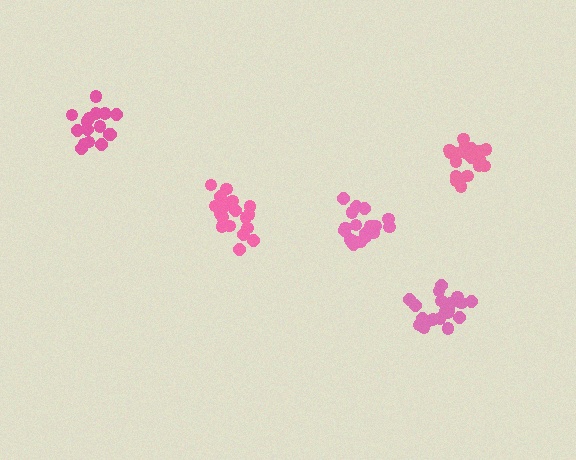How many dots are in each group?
Group 1: 19 dots, Group 2: 19 dots, Group 3: 21 dots, Group 4: 18 dots, Group 5: 16 dots (93 total).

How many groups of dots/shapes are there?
There are 5 groups.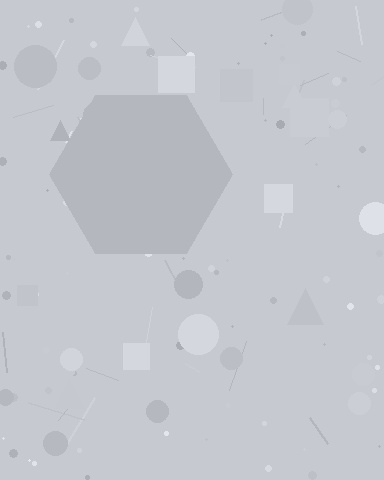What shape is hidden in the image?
A hexagon is hidden in the image.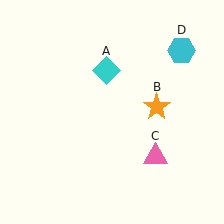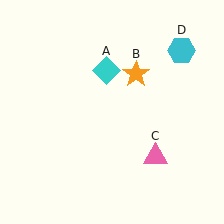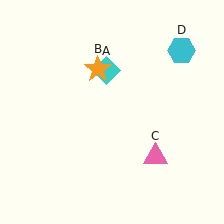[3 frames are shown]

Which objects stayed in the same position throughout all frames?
Cyan diamond (object A) and pink triangle (object C) and cyan hexagon (object D) remained stationary.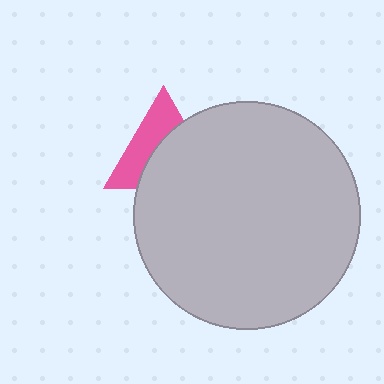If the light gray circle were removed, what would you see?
You would see the complete pink triangle.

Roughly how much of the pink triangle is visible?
About half of it is visible (roughly 45%).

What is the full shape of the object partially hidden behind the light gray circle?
The partially hidden object is a pink triangle.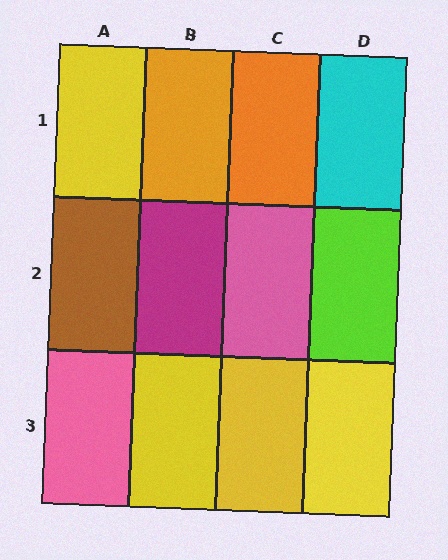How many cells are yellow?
4 cells are yellow.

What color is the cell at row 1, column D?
Cyan.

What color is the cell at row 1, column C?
Orange.